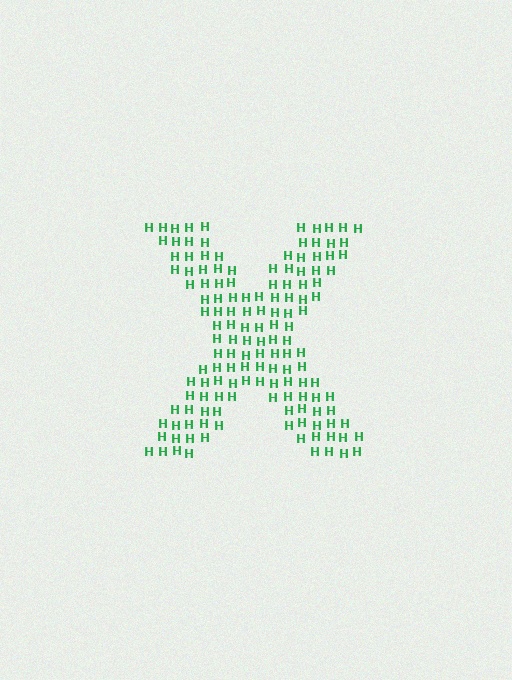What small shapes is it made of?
It is made of small letter H's.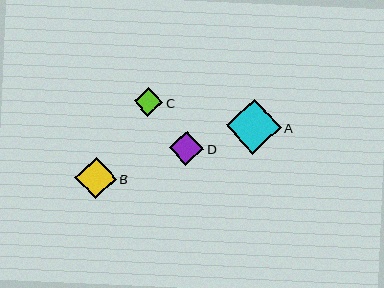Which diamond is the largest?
Diamond A is the largest with a size of approximately 55 pixels.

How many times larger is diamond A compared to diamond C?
Diamond A is approximately 1.9 times the size of diamond C.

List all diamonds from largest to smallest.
From largest to smallest: A, B, D, C.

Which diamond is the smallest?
Diamond C is the smallest with a size of approximately 28 pixels.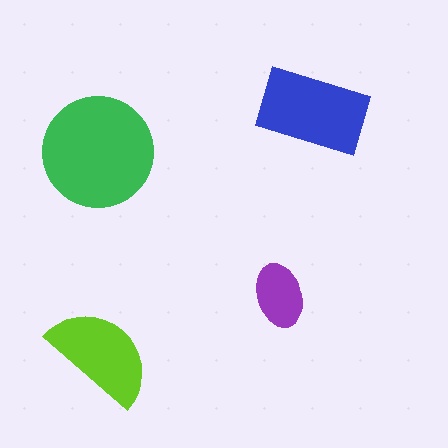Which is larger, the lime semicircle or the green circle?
The green circle.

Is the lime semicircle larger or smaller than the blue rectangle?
Smaller.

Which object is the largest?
The green circle.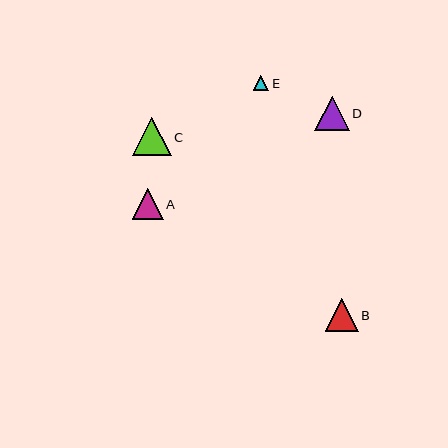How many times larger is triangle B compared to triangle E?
Triangle B is approximately 2.2 times the size of triangle E.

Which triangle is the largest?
Triangle C is the largest with a size of approximately 39 pixels.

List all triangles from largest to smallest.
From largest to smallest: C, D, B, A, E.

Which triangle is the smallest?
Triangle E is the smallest with a size of approximately 15 pixels.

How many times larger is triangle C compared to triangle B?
Triangle C is approximately 1.2 times the size of triangle B.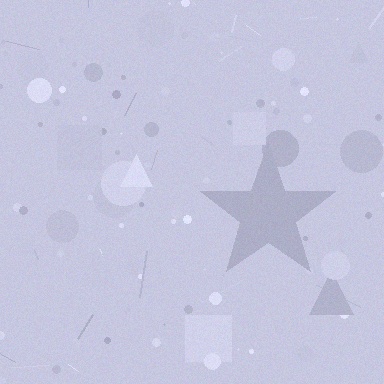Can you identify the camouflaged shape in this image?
The camouflaged shape is a star.